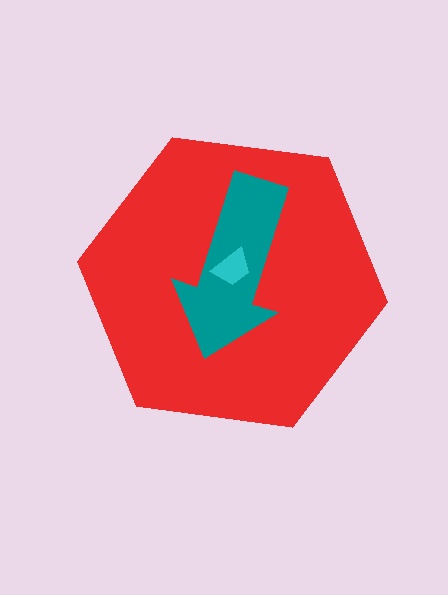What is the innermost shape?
The cyan trapezoid.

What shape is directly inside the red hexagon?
The teal arrow.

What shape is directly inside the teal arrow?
The cyan trapezoid.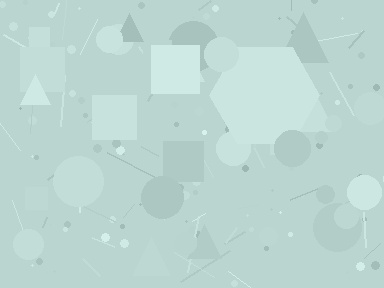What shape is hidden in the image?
A hexagon is hidden in the image.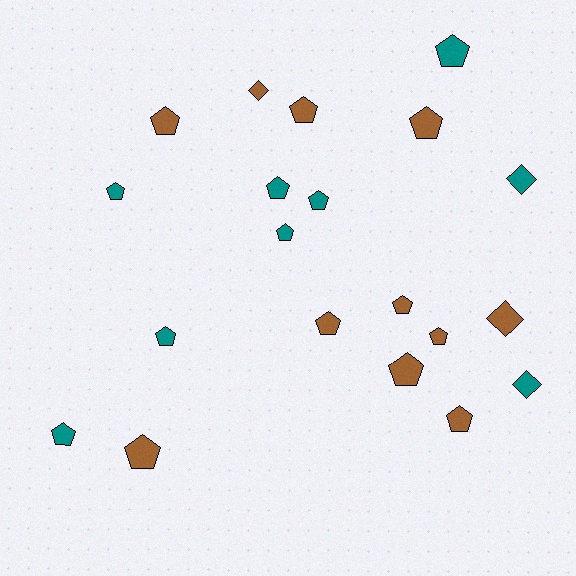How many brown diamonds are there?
There are 2 brown diamonds.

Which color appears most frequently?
Brown, with 11 objects.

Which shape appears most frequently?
Pentagon, with 16 objects.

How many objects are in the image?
There are 20 objects.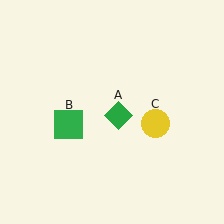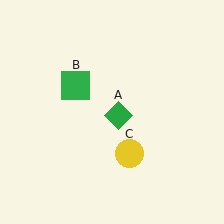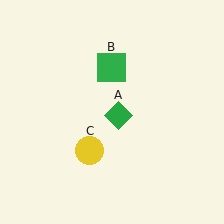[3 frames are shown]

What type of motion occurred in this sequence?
The green square (object B), yellow circle (object C) rotated clockwise around the center of the scene.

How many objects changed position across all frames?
2 objects changed position: green square (object B), yellow circle (object C).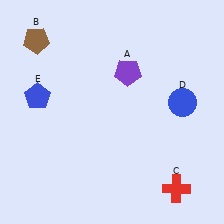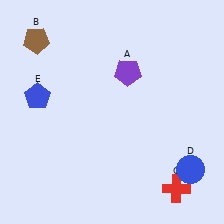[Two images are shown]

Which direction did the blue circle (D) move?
The blue circle (D) moved down.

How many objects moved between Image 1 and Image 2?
1 object moved between the two images.